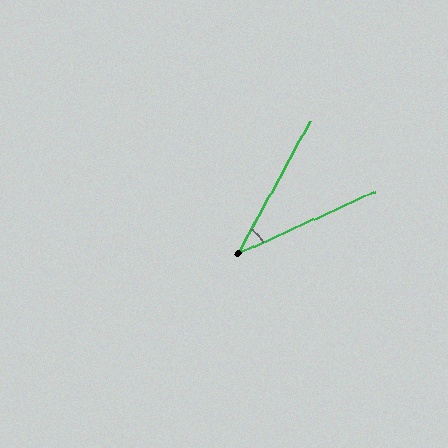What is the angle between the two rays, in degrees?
Approximately 37 degrees.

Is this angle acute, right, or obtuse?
It is acute.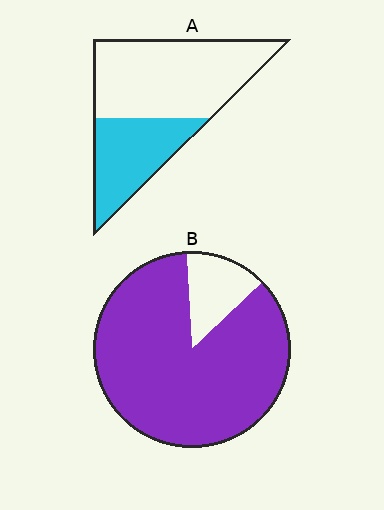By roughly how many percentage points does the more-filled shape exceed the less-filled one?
By roughly 50 percentage points (B over A).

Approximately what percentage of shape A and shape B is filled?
A is approximately 35% and B is approximately 85%.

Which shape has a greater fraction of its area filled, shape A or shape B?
Shape B.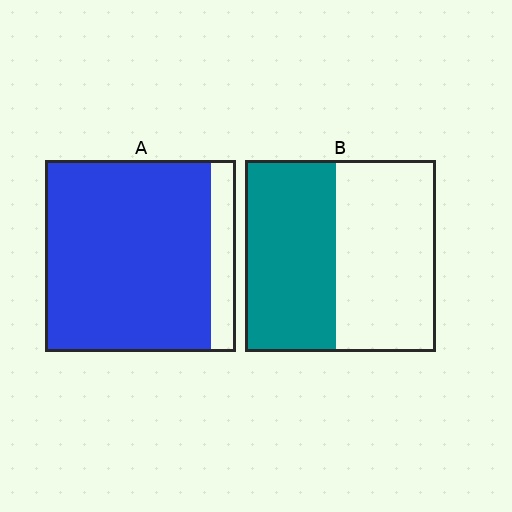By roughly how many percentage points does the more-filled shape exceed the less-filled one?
By roughly 40 percentage points (A over B).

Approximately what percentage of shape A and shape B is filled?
A is approximately 85% and B is approximately 50%.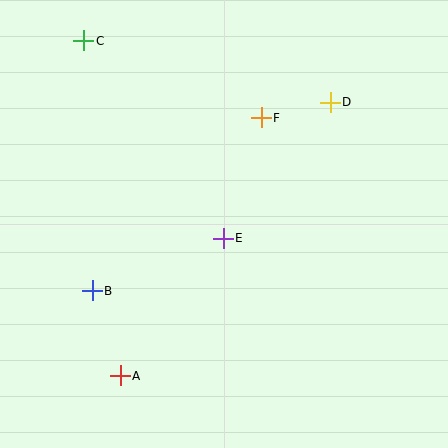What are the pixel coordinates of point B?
Point B is at (92, 291).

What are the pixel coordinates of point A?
Point A is at (120, 376).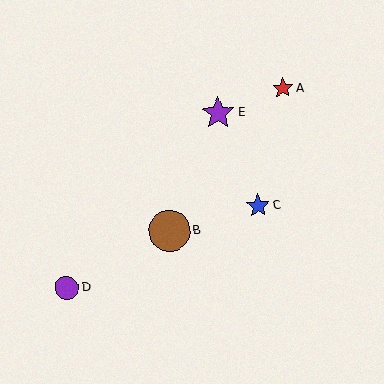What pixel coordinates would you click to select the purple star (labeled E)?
Click at (218, 113) to select the purple star E.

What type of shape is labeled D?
Shape D is a purple circle.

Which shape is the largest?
The brown circle (labeled B) is the largest.